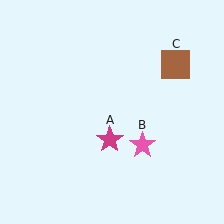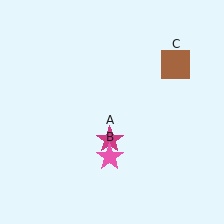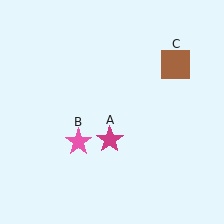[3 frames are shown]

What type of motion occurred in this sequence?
The pink star (object B) rotated clockwise around the center of the scene.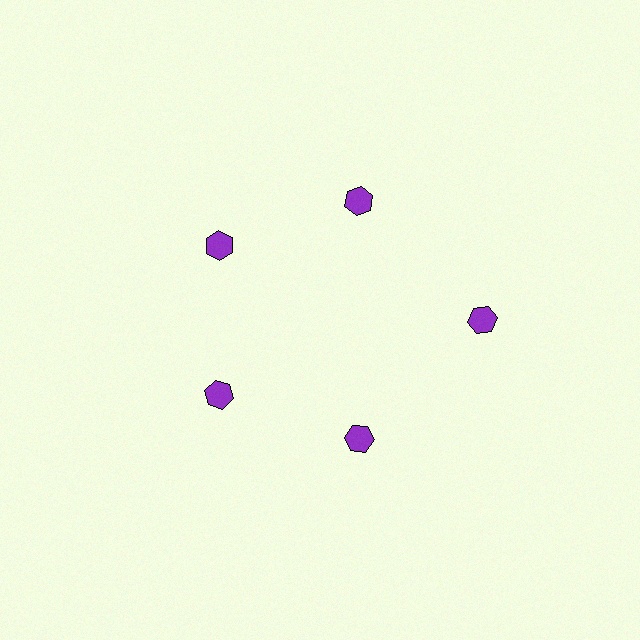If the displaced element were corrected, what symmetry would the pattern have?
It would have 5-fold rotational symmetry — the pattern would map onto itself every 72 degrees.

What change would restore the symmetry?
The symmetry would be restored by moving it inward, back onto the ring so that all 5 hexagons sit at equal angles and equal distance from the center.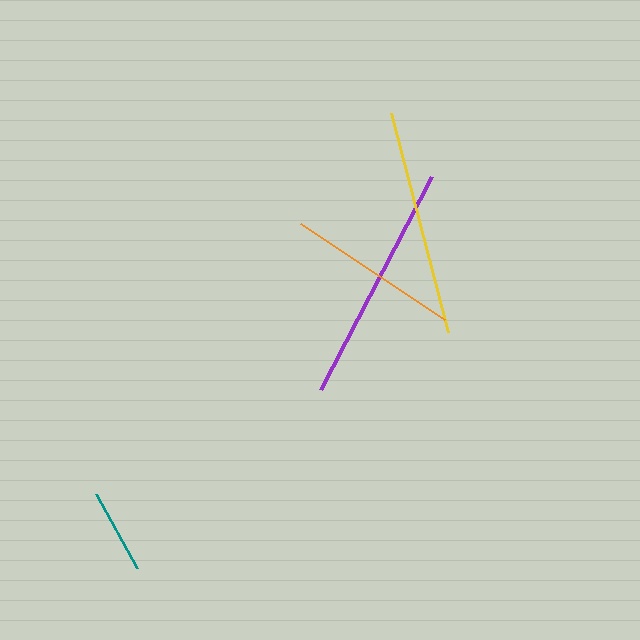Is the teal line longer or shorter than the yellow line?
The yellow line is longer than the teal line.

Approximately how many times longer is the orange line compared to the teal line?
The orange line is approximately 2.0 times the length of the teal line.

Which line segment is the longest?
The purple line is the longest at approximately 240 pixels.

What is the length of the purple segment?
The purple segment is approximately 240 pixels long.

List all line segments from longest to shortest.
From longest to shortest: purple, yellow, orange, teal.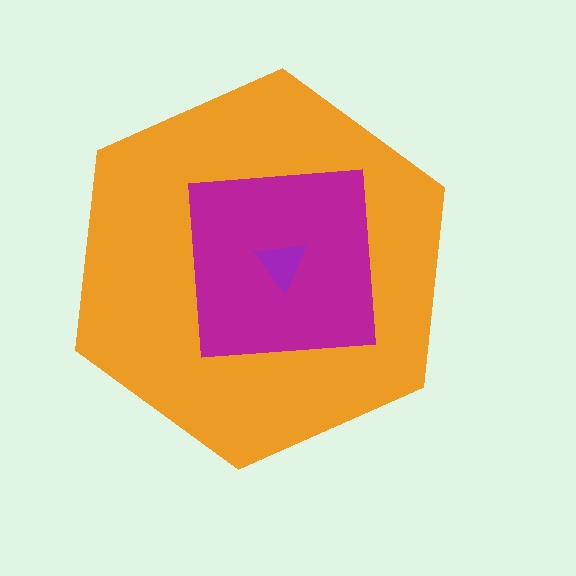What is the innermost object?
The purple triangle.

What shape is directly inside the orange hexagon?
The magenta square.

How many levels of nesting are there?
3.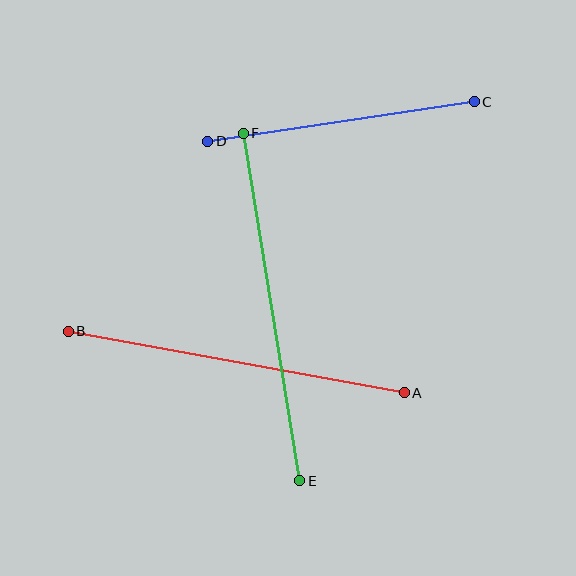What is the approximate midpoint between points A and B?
The midpoint is at approximately (236, 362) pixels.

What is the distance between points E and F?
The distance is approximately 352 pixels.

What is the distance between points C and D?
The distance is approximately 269 pixels.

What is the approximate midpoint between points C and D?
The midpoint is at approximately (341, 121) pixels.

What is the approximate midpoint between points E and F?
The midpoint is at approximately (271, 307) pixels.